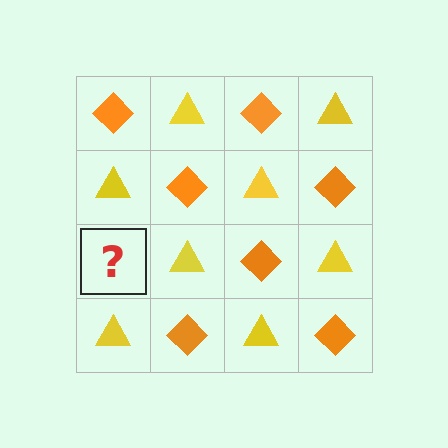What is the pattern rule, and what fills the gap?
The rule is that it alternates orange diamond and yellow triangle in a checkerboard pattern. The gap should be filled with an orange diamond.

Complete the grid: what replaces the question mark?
The question mark should be replaced with an orange diamond.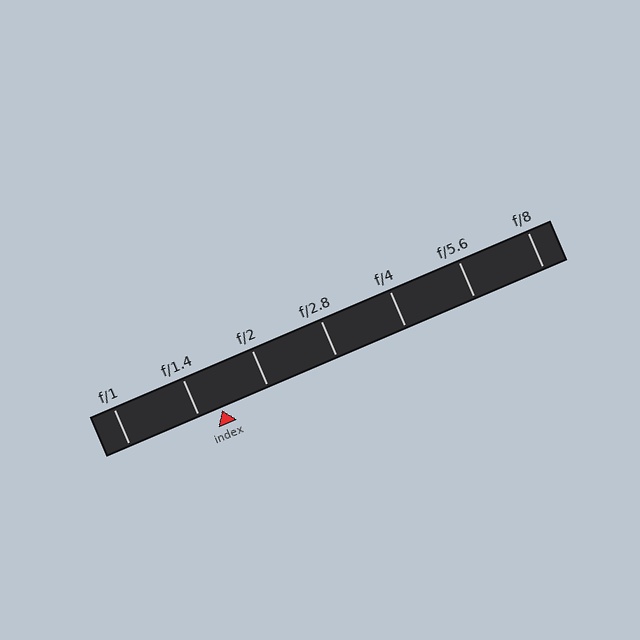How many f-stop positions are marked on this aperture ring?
There are 7 f-stop positions marked.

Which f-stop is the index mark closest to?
The index mark is closest to f/1.4.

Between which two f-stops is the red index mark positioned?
The index mark is between f/1.4 and f/2.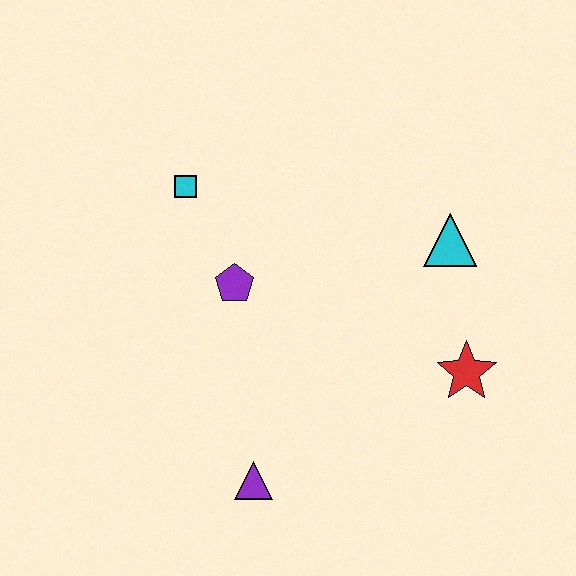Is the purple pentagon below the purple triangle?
No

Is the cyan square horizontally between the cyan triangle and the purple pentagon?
No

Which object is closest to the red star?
The cyan triangle is closest to the red star.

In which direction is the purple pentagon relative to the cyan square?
The purple pentagon is below the cyan square.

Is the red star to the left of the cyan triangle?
No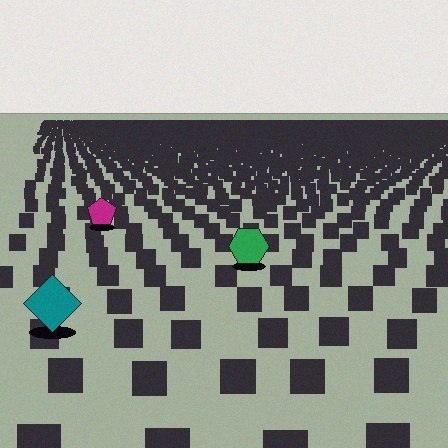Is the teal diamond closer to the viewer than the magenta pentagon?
Yes. The teal diamond is closer — you can tell from the texture gradient: the ground texture is coarser near it.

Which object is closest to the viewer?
The teal diamond is closest. The texture marks near it are larger and more spread out.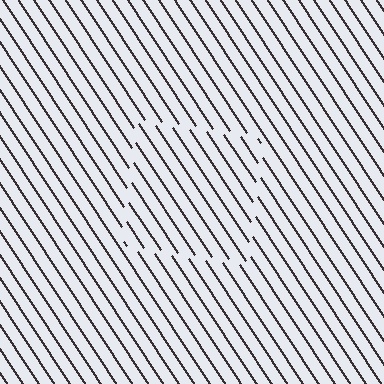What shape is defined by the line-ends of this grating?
An illusory square. The interior of the shape contains the same grating, shifted by half a period — the contour is defined by the phase discontinuity where line-ends from the inner and outer gratings abut.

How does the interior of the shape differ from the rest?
The interior of the shape contains the same grating, shifted by half a period — the contour is defined by the phase discontinuity where line-ends from the inner and outer gratings abut.